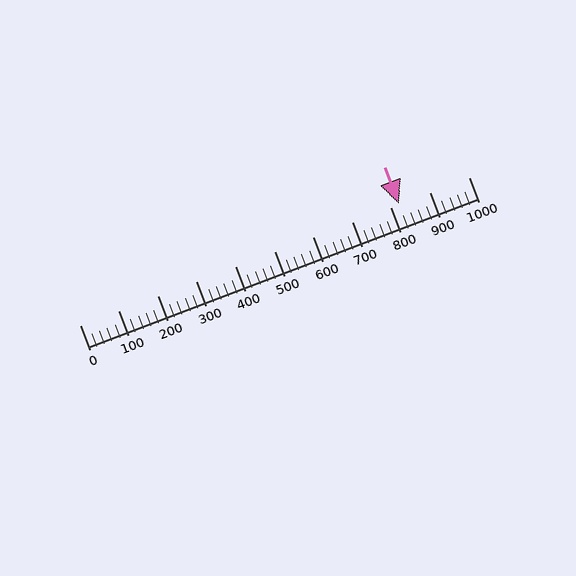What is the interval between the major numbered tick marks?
The major tick marks are spaced 100 units apart.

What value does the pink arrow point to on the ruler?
The pink arrow points to approximately 820.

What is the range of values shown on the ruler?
The ruler shows values from 0 to 1000.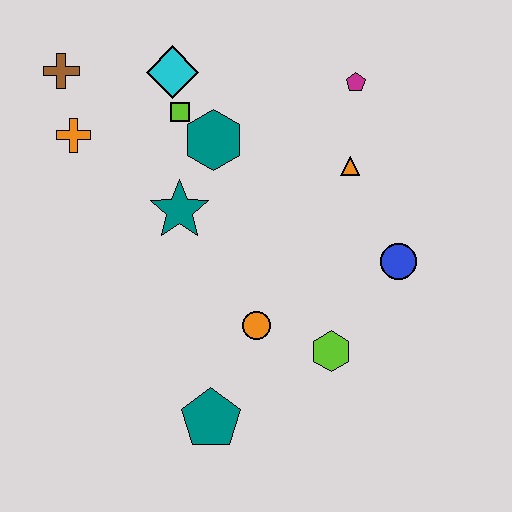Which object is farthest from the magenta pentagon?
The teal pentagon is farthest from the magenta pentagon.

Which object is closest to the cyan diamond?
The lime square is closest to the cyan diamond.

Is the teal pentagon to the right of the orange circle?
No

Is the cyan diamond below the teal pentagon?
No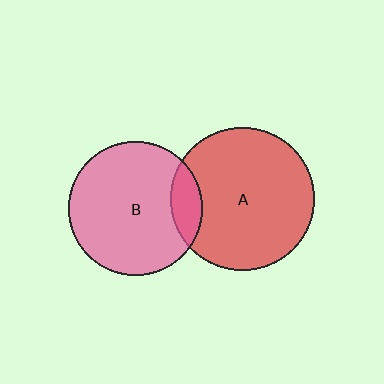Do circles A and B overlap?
Yes.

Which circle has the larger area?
Circle A (red).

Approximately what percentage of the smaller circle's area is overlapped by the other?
Approximately 15%.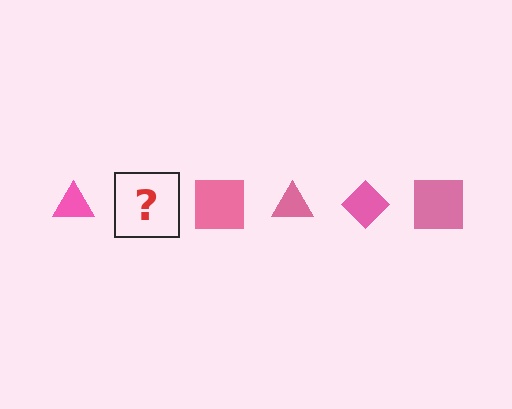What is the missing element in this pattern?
The missing element is a pink diamond.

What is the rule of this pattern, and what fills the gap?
The rule is that the pattern cycles through triangle, diamond, square shapes in pink. The gap should be filled with a pink diamond.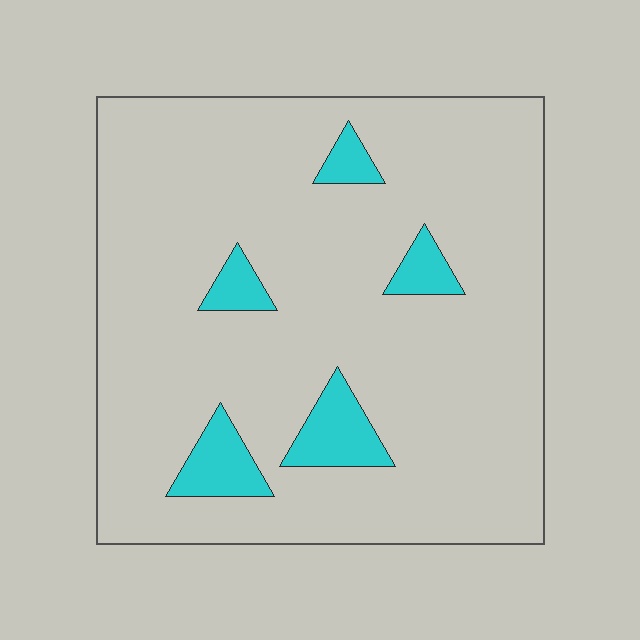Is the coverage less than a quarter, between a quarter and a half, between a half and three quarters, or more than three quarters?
Less than a quarter.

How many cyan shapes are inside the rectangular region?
5.